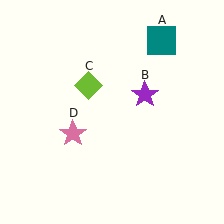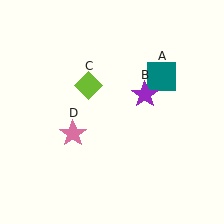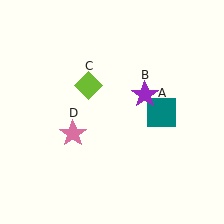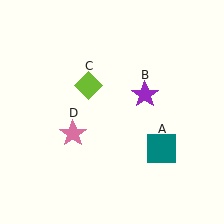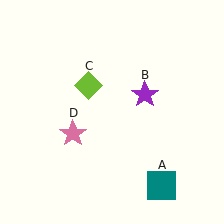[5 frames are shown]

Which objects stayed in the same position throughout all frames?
Purple star (object B) and lime diamond (object C) and pink star (object D) remained stationary.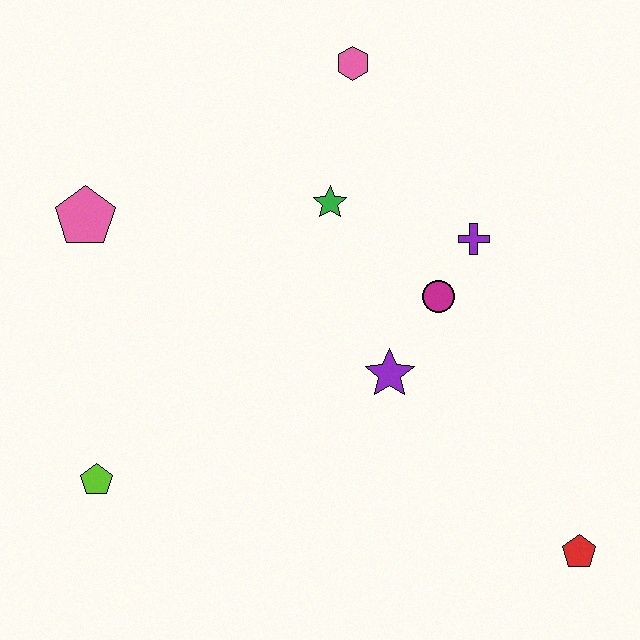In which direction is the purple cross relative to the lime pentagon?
The purple cross is to the right of the lime pentagon.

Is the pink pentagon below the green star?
Yes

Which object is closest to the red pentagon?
The purple star is closest to the red pentagon.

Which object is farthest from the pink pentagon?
The red pentagon is farthest from the pink pentagon.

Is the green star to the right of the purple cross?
No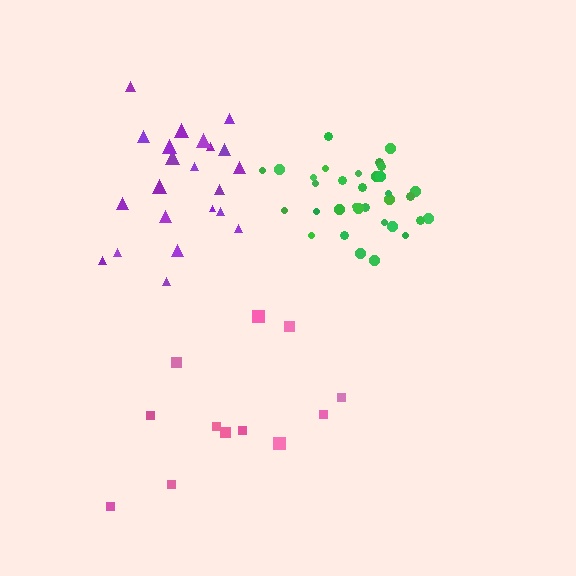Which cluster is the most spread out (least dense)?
Pink.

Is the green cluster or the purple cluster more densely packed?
Green.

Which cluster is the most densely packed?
Green.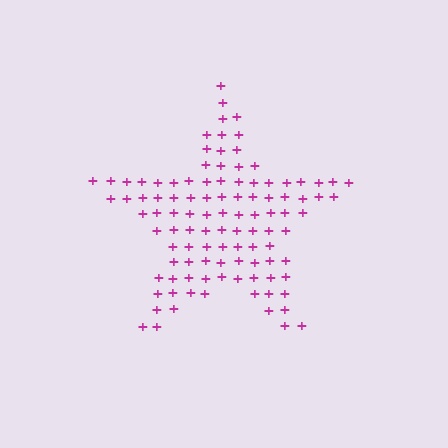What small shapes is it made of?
It is made of small plus signs.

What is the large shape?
The large shape is a star.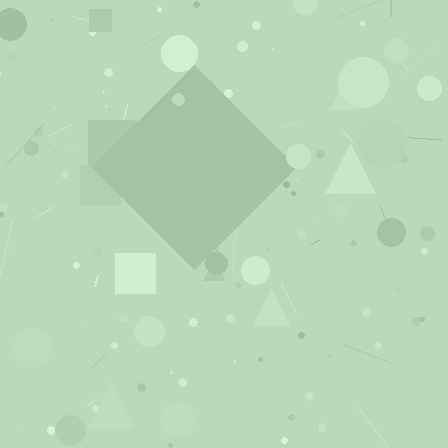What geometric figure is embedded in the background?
A diamond is embedded in the background.